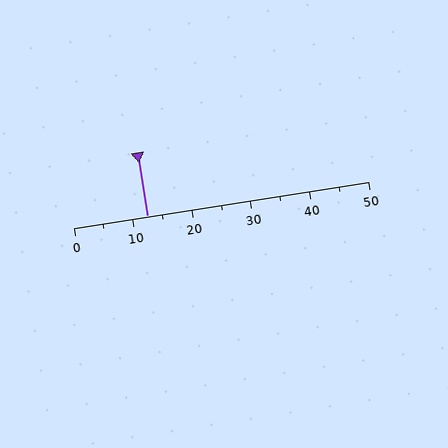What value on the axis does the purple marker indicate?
The marker indicates approximately 12.5.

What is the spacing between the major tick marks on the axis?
The major ticks are spaced 10 apart.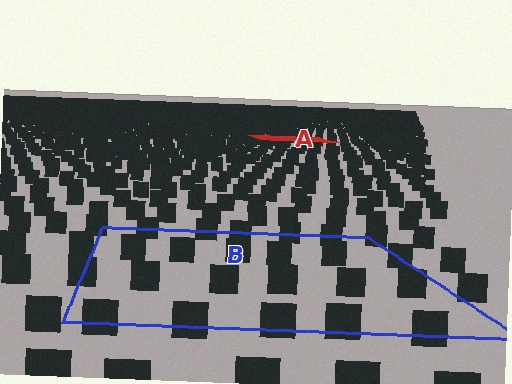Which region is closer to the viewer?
Region B is closer. The texture elements there are larger and more spread out.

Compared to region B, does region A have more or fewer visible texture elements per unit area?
Region A has more texture elements per unit area — they are packed more densely because it is farther away.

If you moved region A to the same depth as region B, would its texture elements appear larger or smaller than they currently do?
They would appear larger. At a closer depth, the same texture elements are projected at a bigger on-screen size.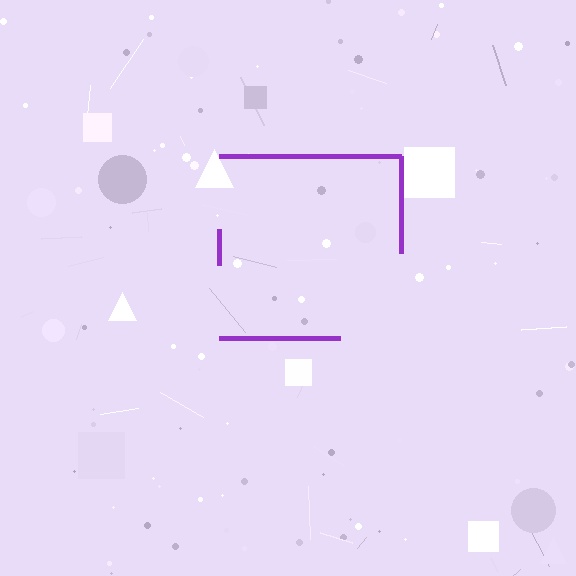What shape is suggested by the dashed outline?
The dashed outline suggests a square.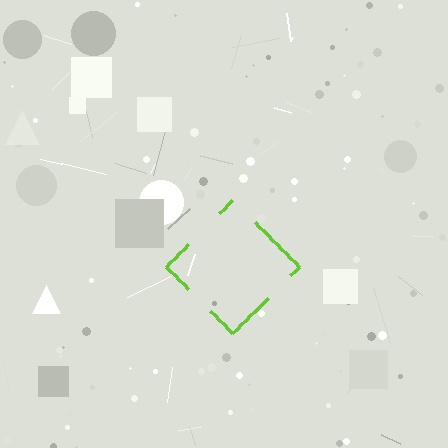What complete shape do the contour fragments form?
The contour fragments form a diamond.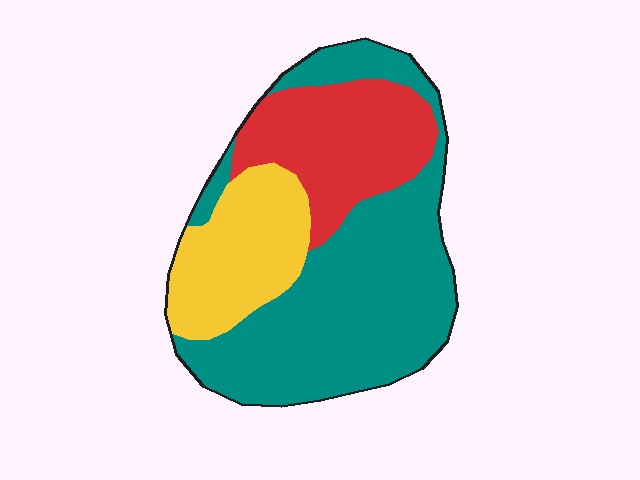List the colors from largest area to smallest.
From largest to smallest: teal, red, yellow.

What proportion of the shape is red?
Red takes up between a sixth and a third of the shape.